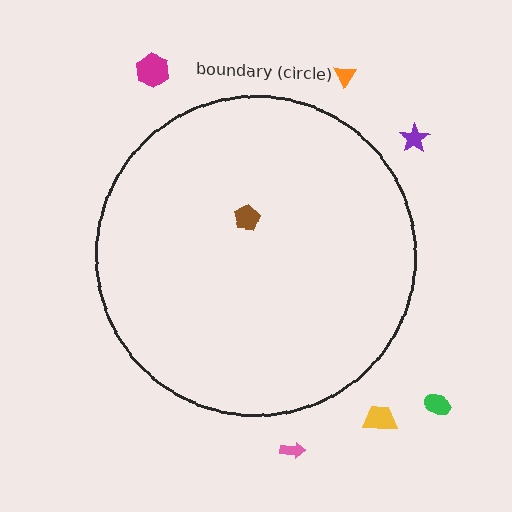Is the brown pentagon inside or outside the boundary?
Inside.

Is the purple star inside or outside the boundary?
Outside.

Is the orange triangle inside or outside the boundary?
Outside.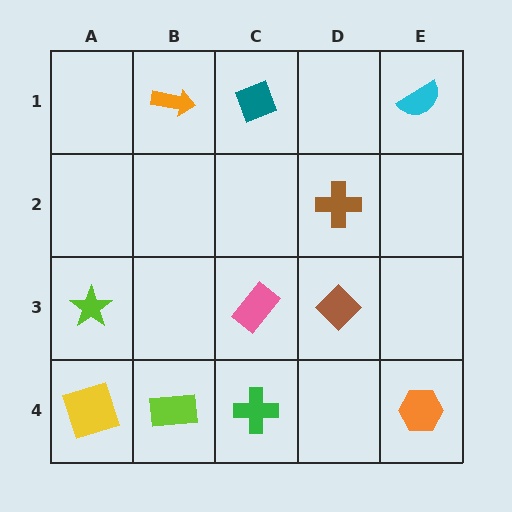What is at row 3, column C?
A pink rectangle.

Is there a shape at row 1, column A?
No, that cell is empty.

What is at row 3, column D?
A brown diamond.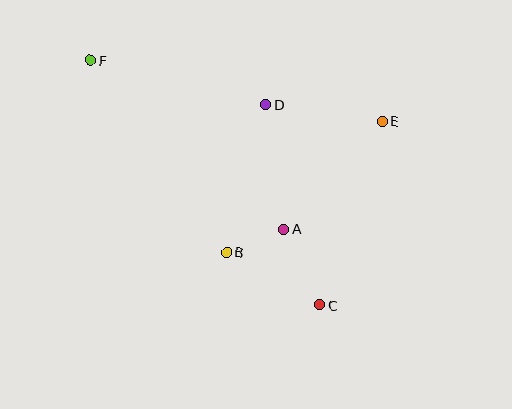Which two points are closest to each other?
Points A and B are closest to each other.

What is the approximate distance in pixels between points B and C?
The distance between B and C is approximately 107 pixels.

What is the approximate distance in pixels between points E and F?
The distance between E and F is approximately 298 pixels.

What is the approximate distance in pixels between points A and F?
The distance between A and F is approximately 257 pixels.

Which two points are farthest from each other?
Points C and F are farthest from each other.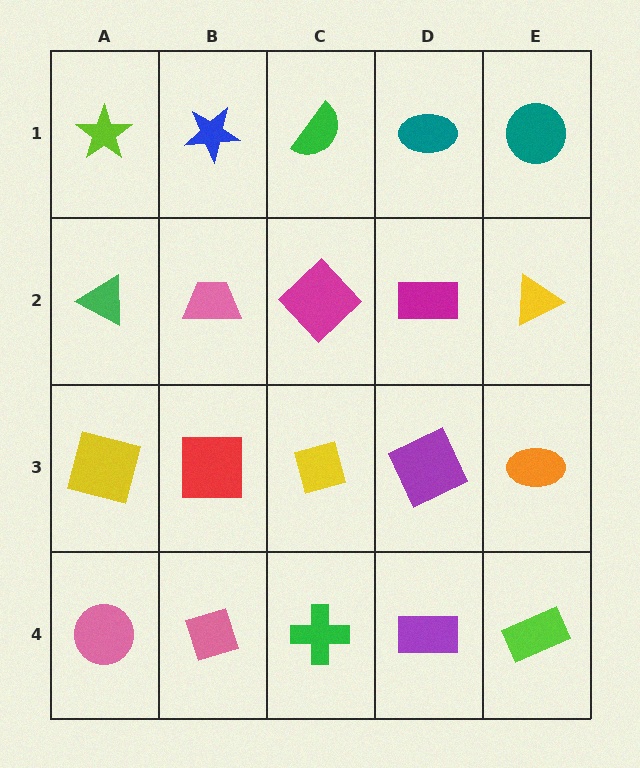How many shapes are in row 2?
5 shapes.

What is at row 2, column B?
A pink trapezoid.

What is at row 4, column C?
A green cross.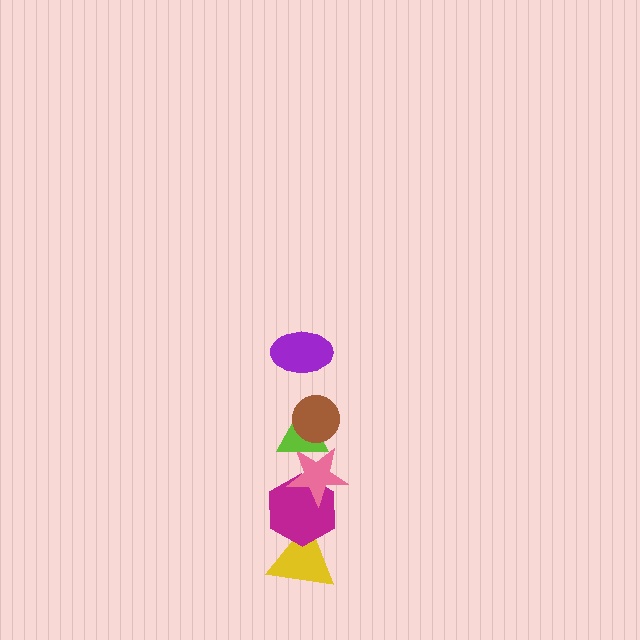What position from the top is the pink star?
The pink star is 4th from the top.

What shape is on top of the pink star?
The lime triangle is on top of the pink star.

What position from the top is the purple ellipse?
The purple ellipse is 1st from the top.